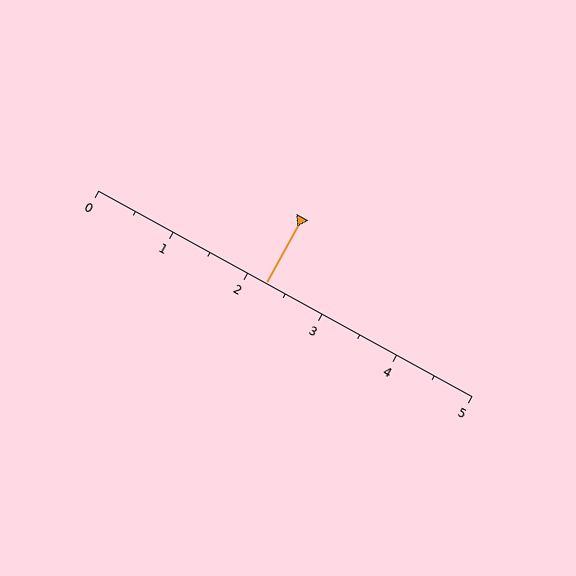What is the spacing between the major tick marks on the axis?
The major ticks are spaced 1 apart.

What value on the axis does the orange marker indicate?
The marker indicates approximately 2.2.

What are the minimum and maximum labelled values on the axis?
The axis runs from 0 to 5.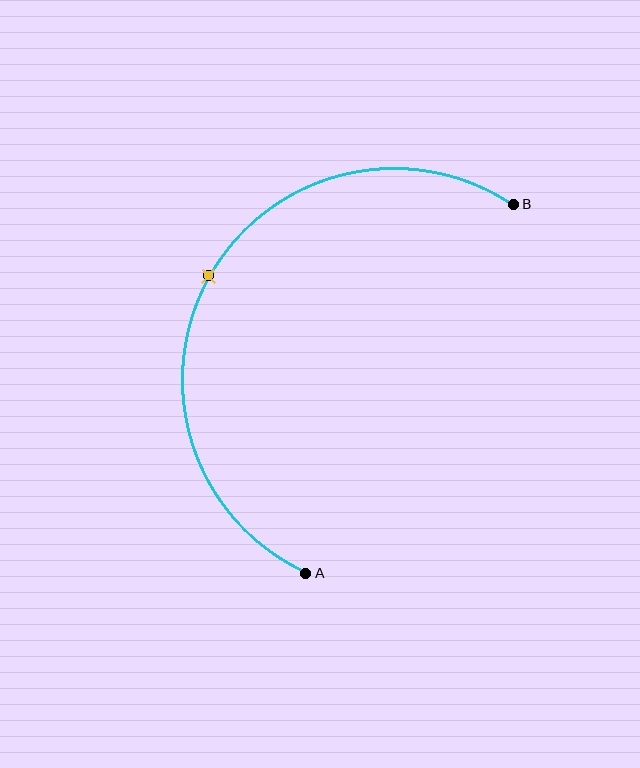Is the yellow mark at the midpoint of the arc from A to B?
Yes. The yellow mark lies on the arc at equal arc-length from both A and B — it is the arc midpoint.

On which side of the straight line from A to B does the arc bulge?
The arc bulges to the left of the straight line connecting A and B.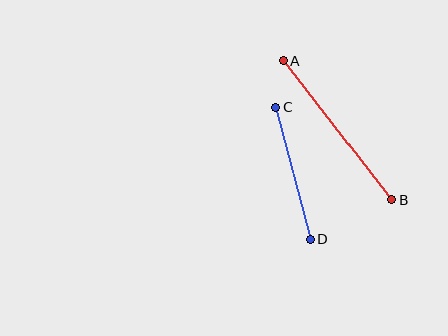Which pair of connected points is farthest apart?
Points A and B are farthest apart.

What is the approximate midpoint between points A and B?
The midpoint is at approximately (337, 130) pixels.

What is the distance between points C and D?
The distance is approximately 137 pixels.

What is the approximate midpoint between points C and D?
The midpoint is at approximately (293, 173) pixels.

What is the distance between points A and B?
The distance is approximately 177 pixels.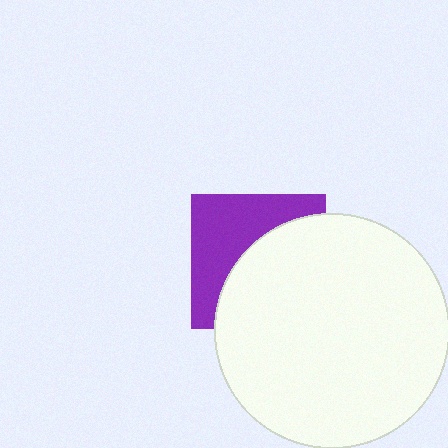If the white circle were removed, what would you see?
You would see the complete purple square.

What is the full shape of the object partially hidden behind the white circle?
The partially hidden object is a purple square.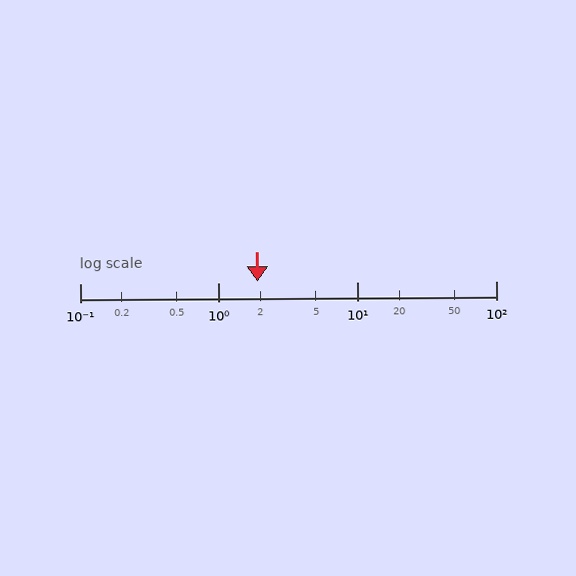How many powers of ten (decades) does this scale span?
The scale spans 3 decades, from 0.1 to 100.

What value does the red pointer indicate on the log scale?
The pointer indicates approximately 1.9.